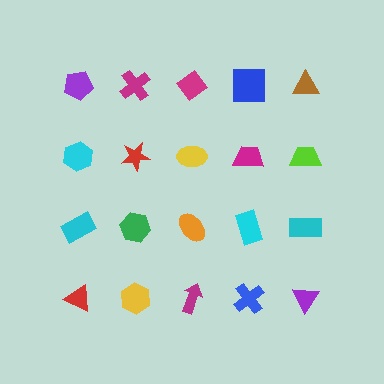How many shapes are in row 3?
5 shapes.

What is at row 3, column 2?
A green hexagon.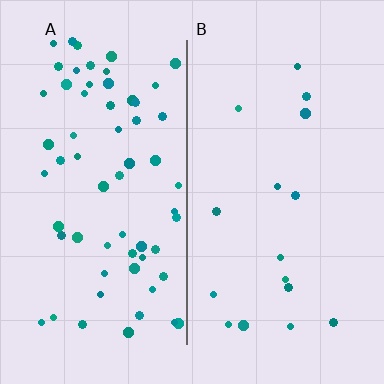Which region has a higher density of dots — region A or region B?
A (the left).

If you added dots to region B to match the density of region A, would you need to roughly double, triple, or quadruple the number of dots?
Approximately quadruple.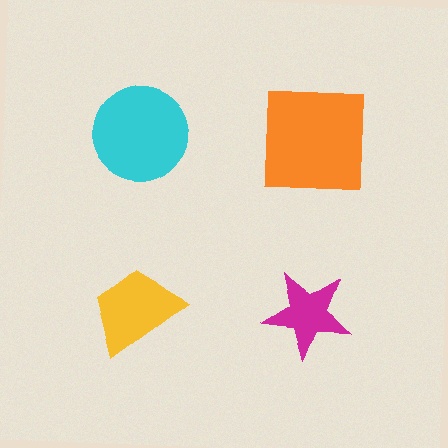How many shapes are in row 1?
2 shapes.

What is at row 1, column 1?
A cyan circle.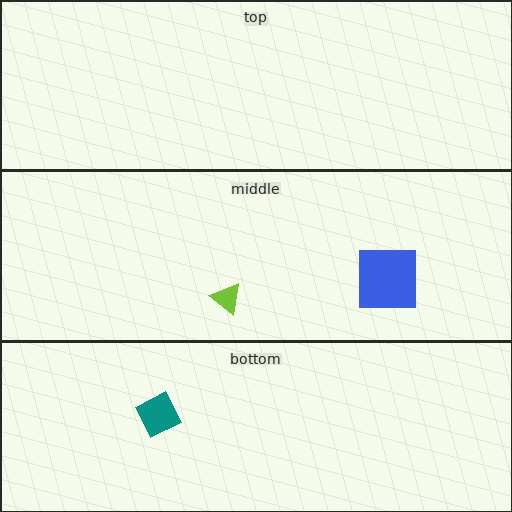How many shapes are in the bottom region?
1.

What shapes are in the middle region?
The lime triangle, the blue square.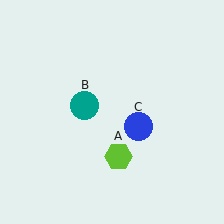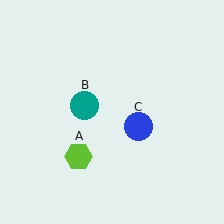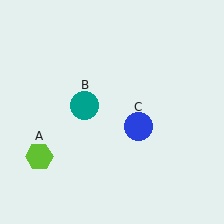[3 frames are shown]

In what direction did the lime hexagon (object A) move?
The lime hexagon (object A) moved left.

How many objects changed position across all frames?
1 object changed position: lime hexagon (object A).